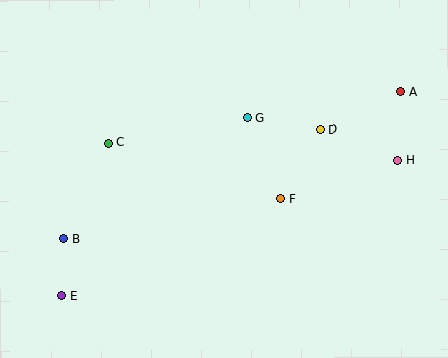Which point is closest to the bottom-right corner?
Point H is closest to the bottom-right corner.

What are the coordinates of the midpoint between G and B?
The midpoint between G and B is at (155, 178).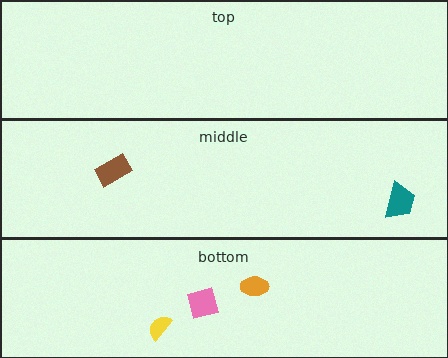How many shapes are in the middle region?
2.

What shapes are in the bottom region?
The yellow semicircle, the orange ellipse, the pink square.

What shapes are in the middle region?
The brown rectangle, the teal trapezoid.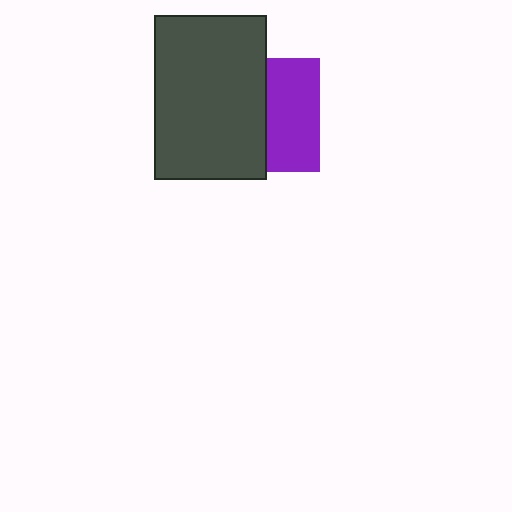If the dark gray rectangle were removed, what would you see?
You would see the complete purple square.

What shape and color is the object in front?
The object in front is a dark gray rectangle.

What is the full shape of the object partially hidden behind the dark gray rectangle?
The partially hidden object is a purple square.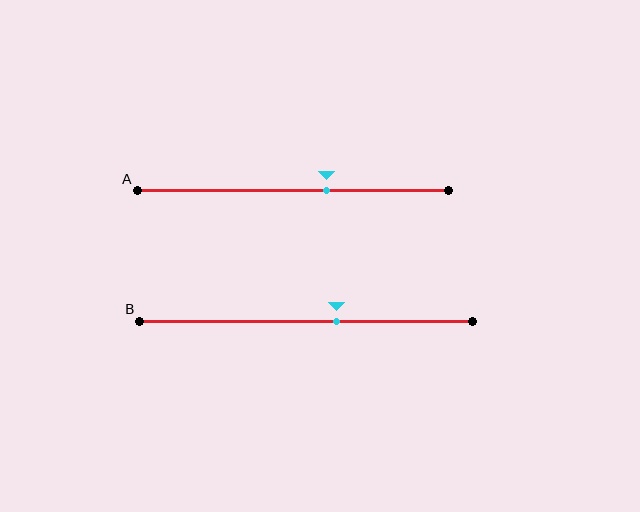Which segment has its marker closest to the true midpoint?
Segment B has its marker closest to the true midpoint.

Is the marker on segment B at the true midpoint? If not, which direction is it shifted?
No, the marker on segment B is shifted to the right by about 9% of the segment length.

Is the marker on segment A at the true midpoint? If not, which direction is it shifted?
No, the marker on segment A is shifted to the right by about 11% of the segment length.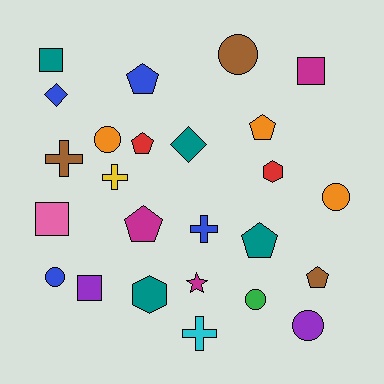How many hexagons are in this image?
There are 2 hexagons.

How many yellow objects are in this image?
There is 1 yellow object.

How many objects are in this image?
There are 25 objects.